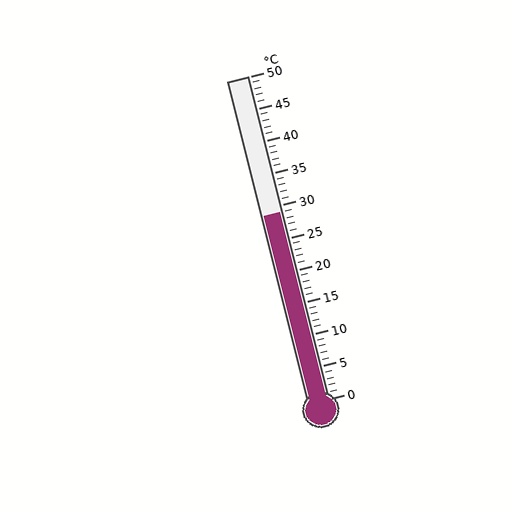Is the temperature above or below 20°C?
The temperature is above 20°C.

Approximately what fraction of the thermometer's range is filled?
The thermometer is filled to approximately 60% of its range.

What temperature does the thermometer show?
The thermometer shows approximately 29°C.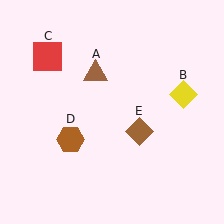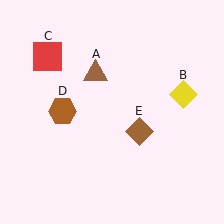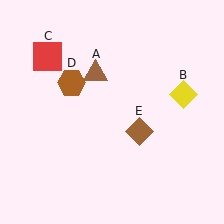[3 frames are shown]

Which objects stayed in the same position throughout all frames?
Brown triangle (object A) and yellow diamond (object B) and red square (object C) and brown diamond (object E) remained stationary.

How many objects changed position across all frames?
1 object changed position: brown hexagon (object D).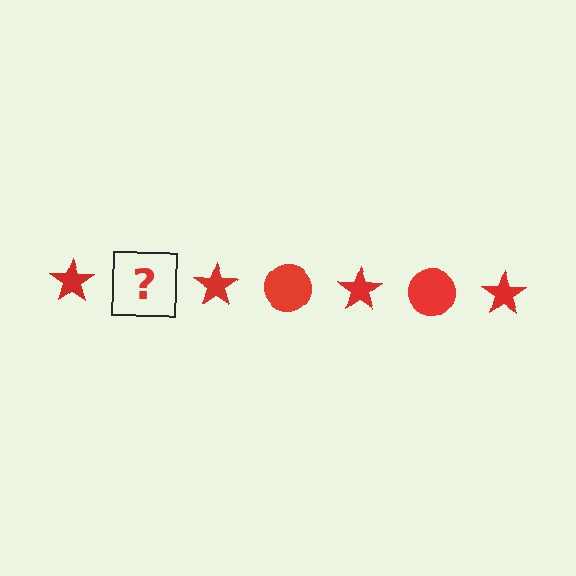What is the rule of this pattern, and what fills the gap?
The rule is that the pattern cycles through star, circle shapes in red. The gap should be filled with a red circle.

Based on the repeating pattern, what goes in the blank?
The blank should be a red circle.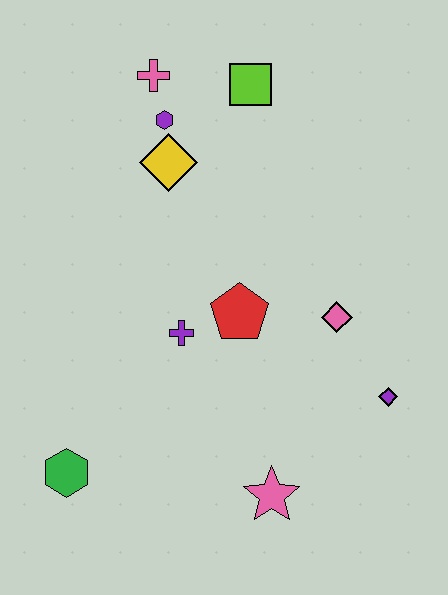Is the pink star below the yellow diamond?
Yes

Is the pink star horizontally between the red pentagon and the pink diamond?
Yes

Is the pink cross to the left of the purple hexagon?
Yes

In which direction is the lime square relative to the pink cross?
The lime square is to the right of the pink cross.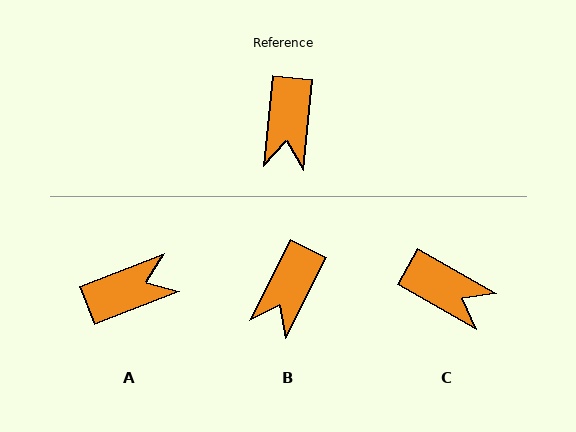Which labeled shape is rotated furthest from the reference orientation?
A, about 117 degrees away.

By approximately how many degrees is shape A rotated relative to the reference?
Approximately 117 degrees counter-clockwise.